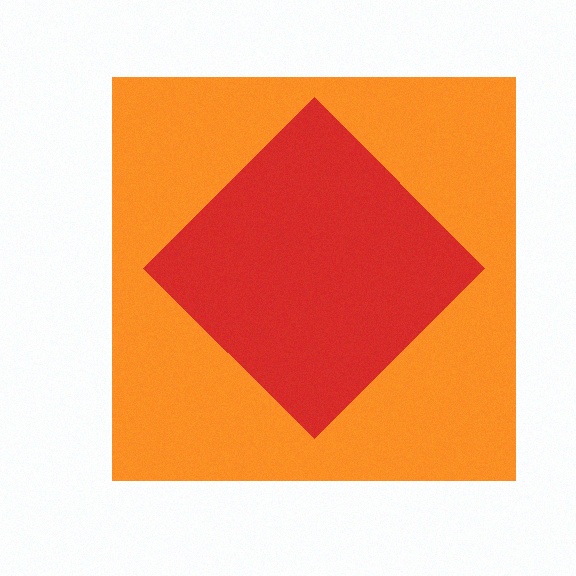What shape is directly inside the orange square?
The red diamond.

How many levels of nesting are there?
2.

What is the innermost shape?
The red diamond.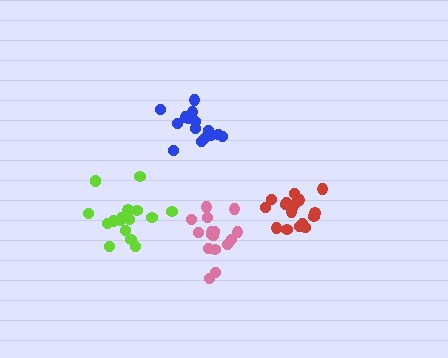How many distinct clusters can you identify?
There are 4 distinct clusters.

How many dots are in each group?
Group 1: 17 dots, Group 2: 17 dots, Group 3: 16 dots, Group 4: 15 dots (65 total).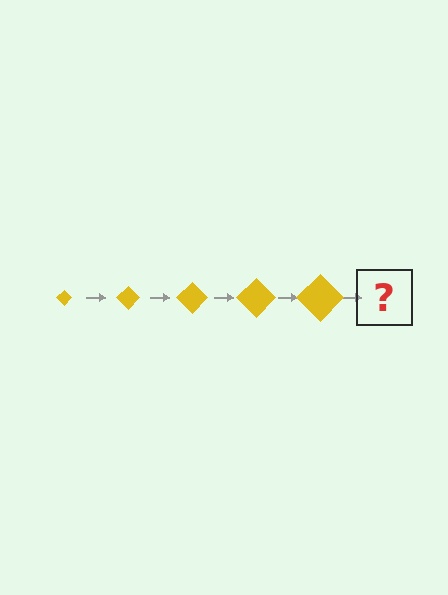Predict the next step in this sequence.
The next step is a yellow diamond, larger than the previous one.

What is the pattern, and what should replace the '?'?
The pattern is that the diamond gets progressively larger each step. The '?' should be a yellow diamond, larger than the previous one.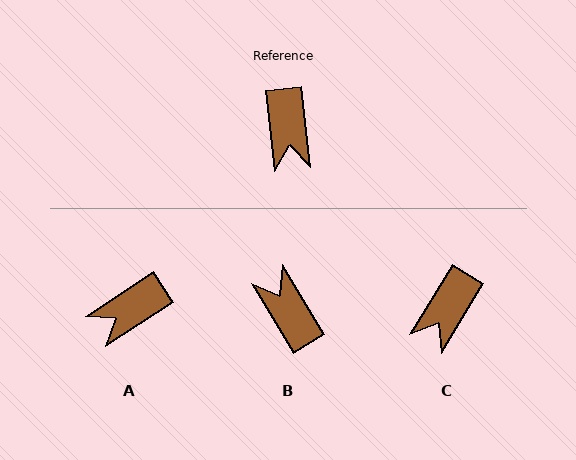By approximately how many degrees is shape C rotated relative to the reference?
Approximately 38 degrees clockwise.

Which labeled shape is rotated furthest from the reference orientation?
B, about 155 degrees away.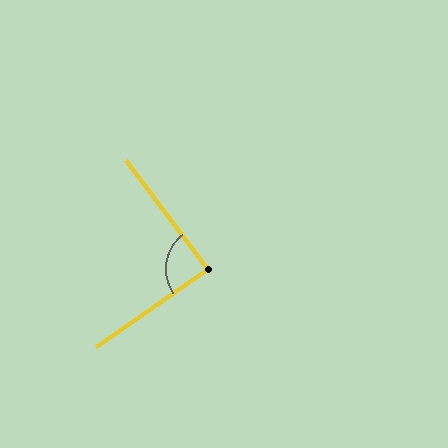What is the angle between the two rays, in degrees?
Approximately 88 degrees.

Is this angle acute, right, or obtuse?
It is approximately a right angle.